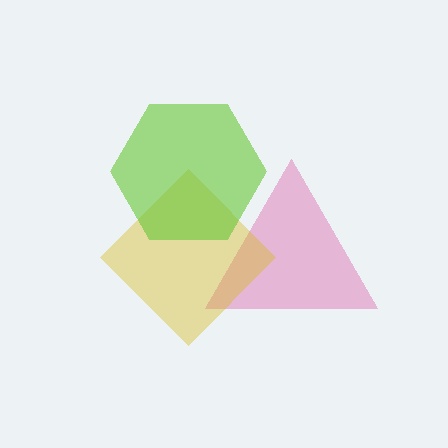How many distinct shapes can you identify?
There are 3 distinct shapes: a pink triangle, a yellow diamond, a lime hexagon.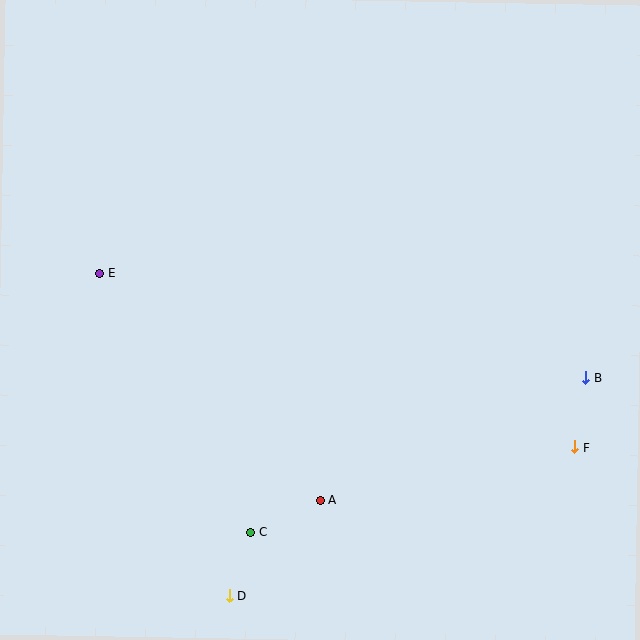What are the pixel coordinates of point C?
Point C is at (251, 532).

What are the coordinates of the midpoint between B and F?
The midpoint between B and F is at (580, 412).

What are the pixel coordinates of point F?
Point F is at (575, 447).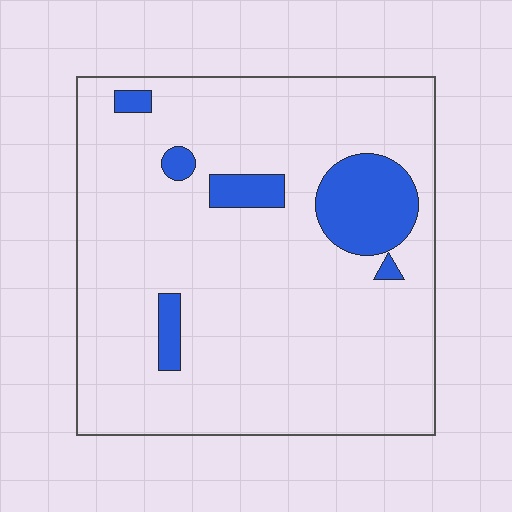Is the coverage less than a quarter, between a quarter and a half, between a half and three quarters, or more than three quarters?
Less than a quarter.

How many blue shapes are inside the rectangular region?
6.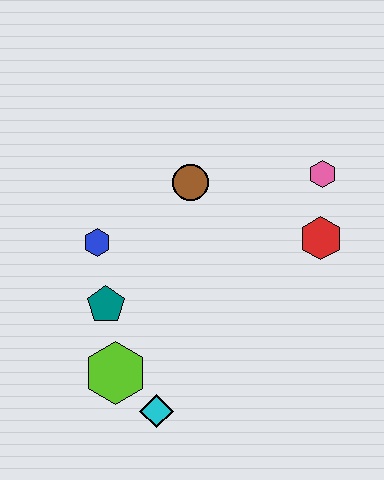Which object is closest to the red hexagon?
The pink hexagon is closest to the red hexagon.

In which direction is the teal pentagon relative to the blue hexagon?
The teal pentagon is below the blue hexagon.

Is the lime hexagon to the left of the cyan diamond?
Yes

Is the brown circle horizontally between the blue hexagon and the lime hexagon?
No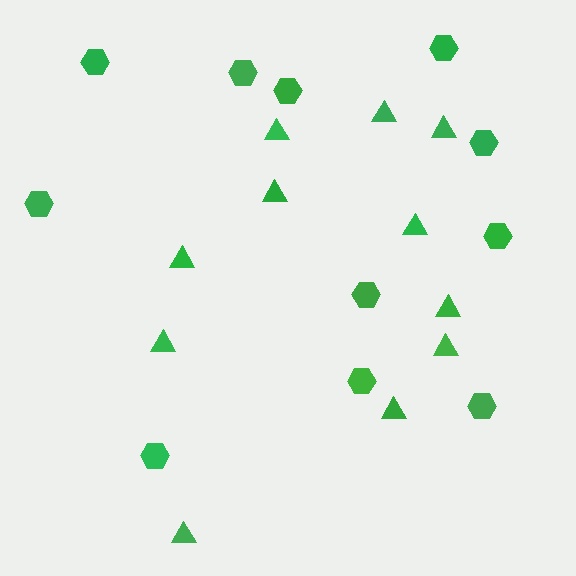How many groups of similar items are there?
There are 2 groups: one group of hexagons (11) and one group of triangles (11).